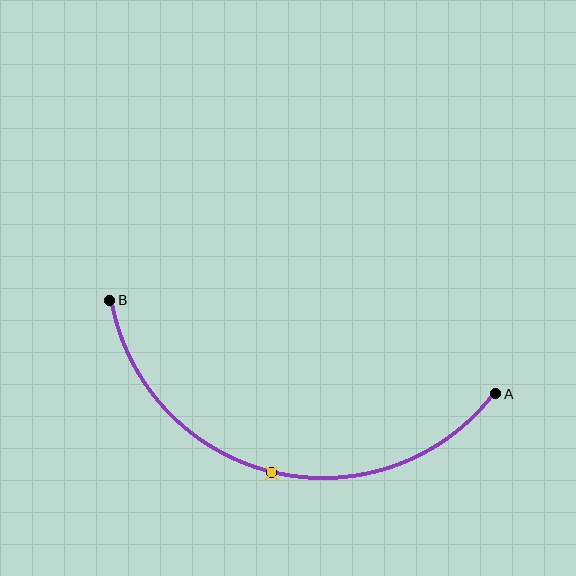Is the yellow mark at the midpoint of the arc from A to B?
Yes. The yellow mark lies on the arc at equal arc-length from both A and B — it is the arc midpoint.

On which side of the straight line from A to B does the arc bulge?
The arc bulges below the straight line connecting A and B.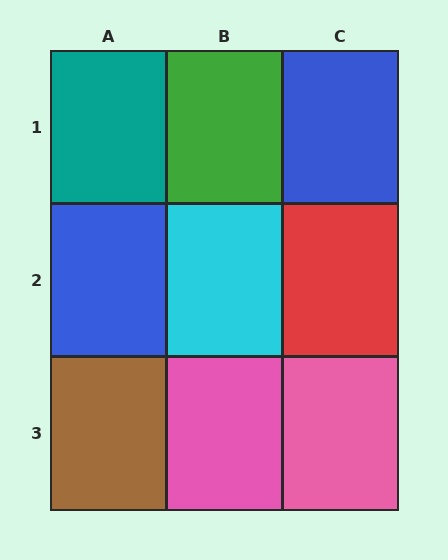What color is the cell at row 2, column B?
Cyan.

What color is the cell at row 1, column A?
Teal.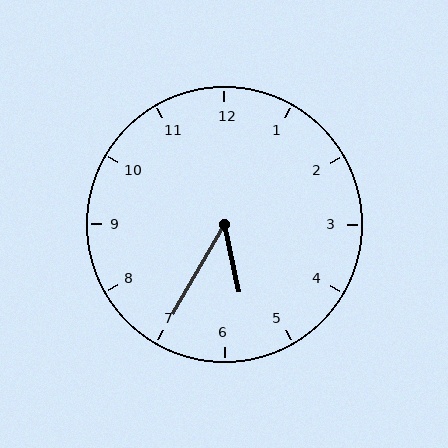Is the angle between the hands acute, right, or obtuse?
It is acute.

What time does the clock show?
5:35.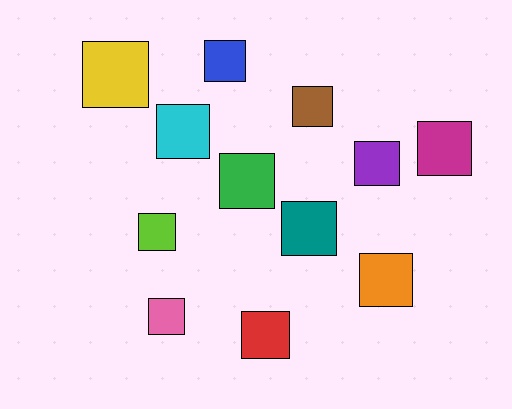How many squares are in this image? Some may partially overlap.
There are 12 squares.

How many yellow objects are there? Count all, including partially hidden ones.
There is 1 yellow object.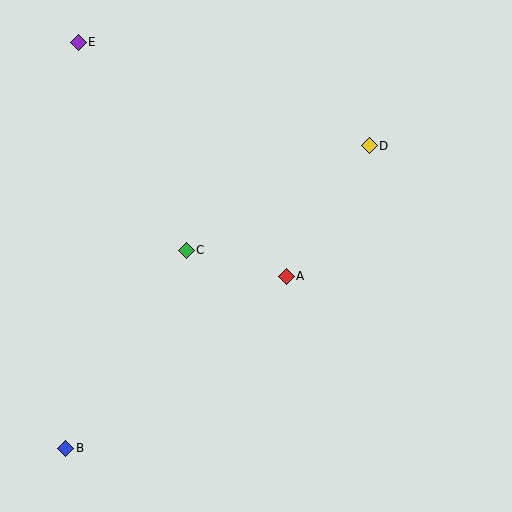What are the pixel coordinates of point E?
Point E is at (78, 42).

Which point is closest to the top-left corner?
Point E is closest to the top-left corner.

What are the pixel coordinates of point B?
Point B is at (66, 448).